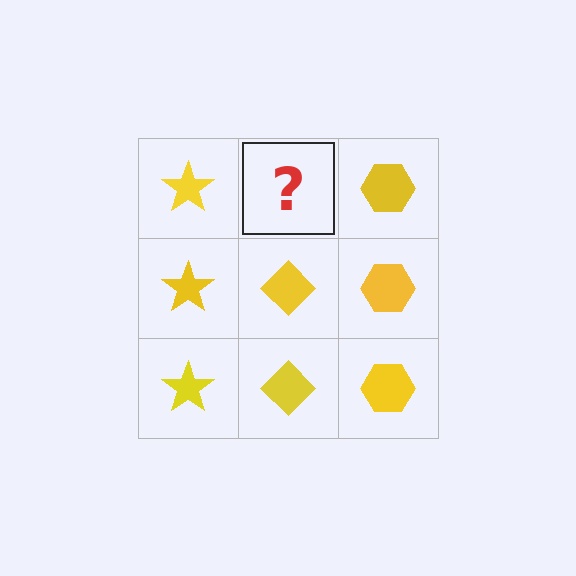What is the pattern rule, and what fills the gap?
The rule is that each column has a consistent shape. The gap should be filled with a yellow diamond.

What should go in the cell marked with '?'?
The missing cell should contain a yellow diamond.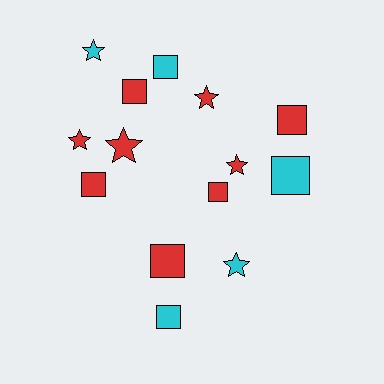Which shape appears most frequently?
Square, with 8 objects.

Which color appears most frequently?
Red, with 9 objects.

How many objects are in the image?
There are 14 objects.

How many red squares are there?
There are 5 red squares.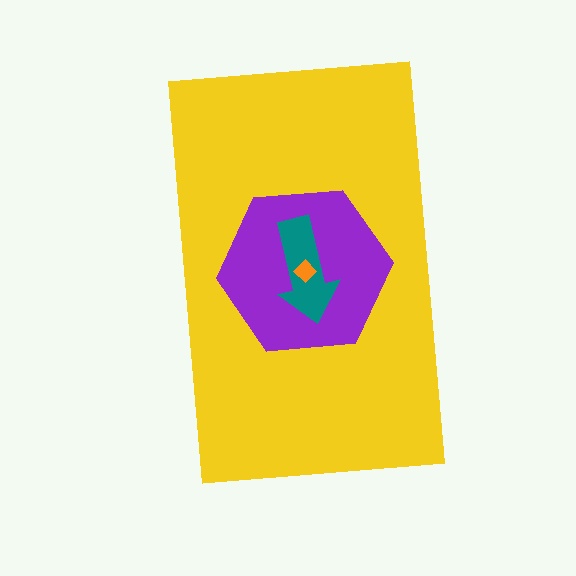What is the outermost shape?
The yellow rectangle.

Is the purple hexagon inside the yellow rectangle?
Yes.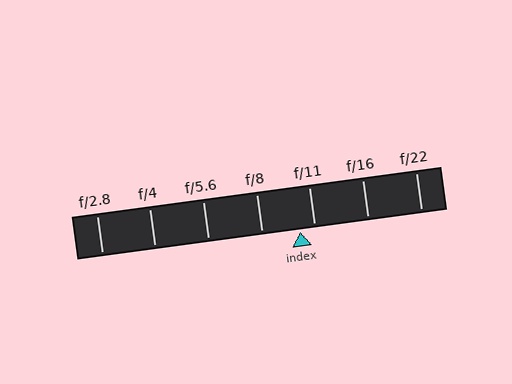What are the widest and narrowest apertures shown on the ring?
The widest aperture shown is f/2.8 and the narrowest is f/22.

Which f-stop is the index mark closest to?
The index mark is closest to f/11.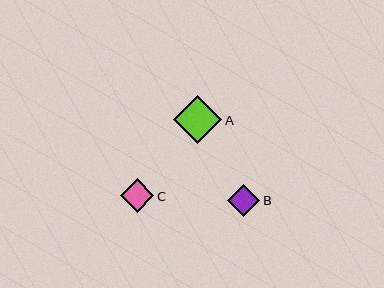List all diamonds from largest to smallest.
From largest to smallest: A, C, B.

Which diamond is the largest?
Diamond A is the largest with a size of approximately 48 pixels.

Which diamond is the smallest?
Diamond B is the smallest with a size of approximately 32 pixels.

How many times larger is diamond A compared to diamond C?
Diamond A is approximately 1.4 times the size of diamond C.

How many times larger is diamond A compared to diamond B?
Diamond A is approximately 1.5 times the size of diamond B.